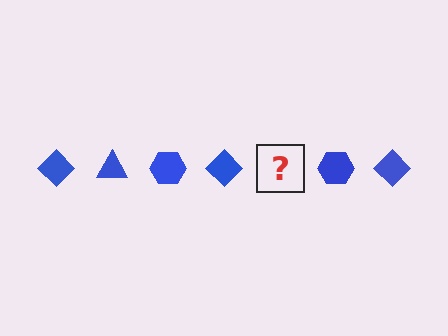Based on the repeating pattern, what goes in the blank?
The blank should be a blue triangle.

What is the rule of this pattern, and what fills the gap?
The rule is that the pattern cycles through diamond, triangle, hexagon shapes in blue. The gap should be filled with a blue triangle.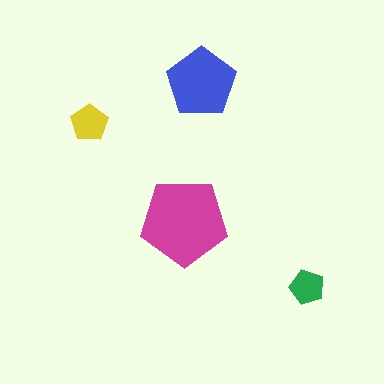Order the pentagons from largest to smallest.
the magenta one, the blue one, the yellow one, the green one.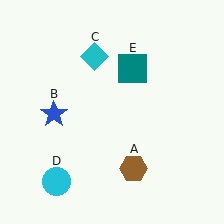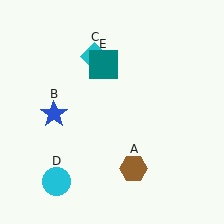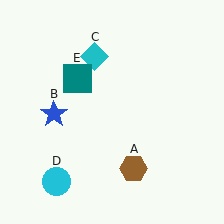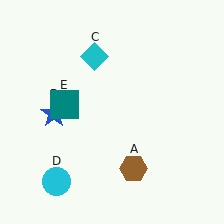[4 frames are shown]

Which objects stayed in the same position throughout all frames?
Brown hexagon (object A) and blue star (object B) and cyan diamond (object C) and cyan circle (object D) remained stationary.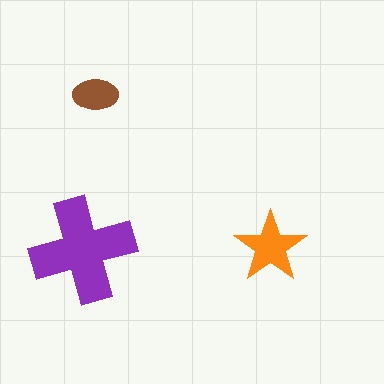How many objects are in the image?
There are 3 objects in the image.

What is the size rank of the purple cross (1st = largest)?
1st.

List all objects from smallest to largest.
The brown ellipse, the orange star, the purple cross.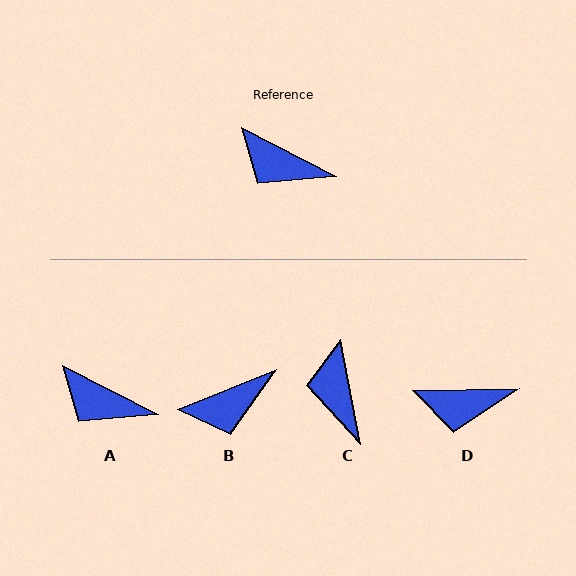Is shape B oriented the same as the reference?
No, it is off by about 49 degrees.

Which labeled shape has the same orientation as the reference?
A.